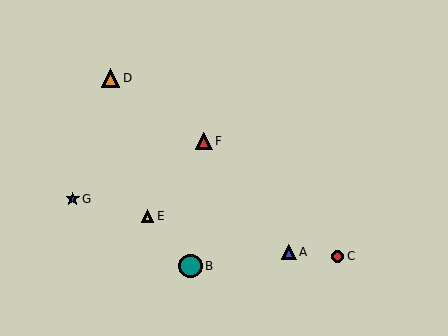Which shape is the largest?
The teal circle (labeled B) is the largest.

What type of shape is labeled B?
Shape B is a teal circle.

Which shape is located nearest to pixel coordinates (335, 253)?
The red circle (labeled C) at (338, 256) is nearest to that location.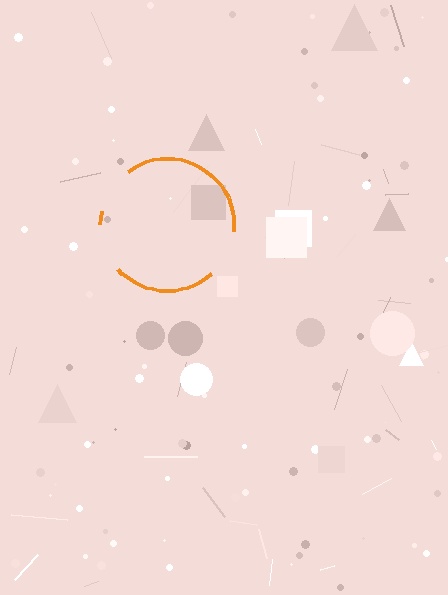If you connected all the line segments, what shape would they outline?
They would outline a circle.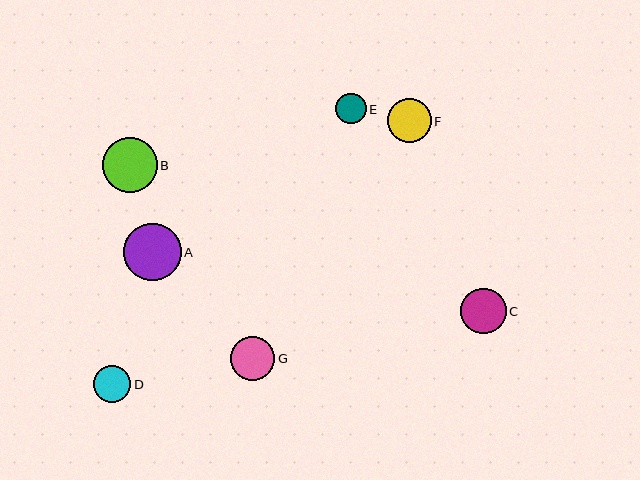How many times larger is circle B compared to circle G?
Circle B is approximately 1.2 times the size of circle G.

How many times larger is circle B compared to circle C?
Circle B is approximately 1.2 times the size of circle C.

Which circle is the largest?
Circle A is the largest with a size of approximately 57 pixels.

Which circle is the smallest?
Circle E is the smallest with a size of approximately 31 pixels.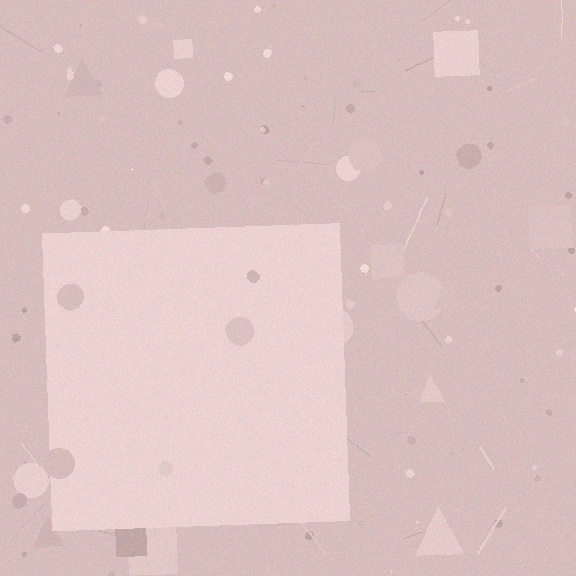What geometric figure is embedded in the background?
A square is embedded in the background.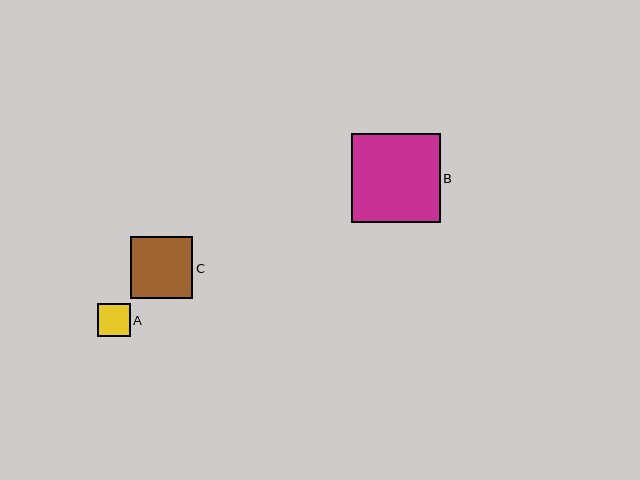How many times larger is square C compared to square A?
Square C is approximately 1.9 times the size of square A.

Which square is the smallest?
Square A is the smallest with a size of approximately 33 pixels.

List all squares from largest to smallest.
From largest to smallest: B, C, A.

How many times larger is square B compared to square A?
Square B is approximately 2.7 times the size of square A.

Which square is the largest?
Square B is the largest with a size of approximately 89 pixels.